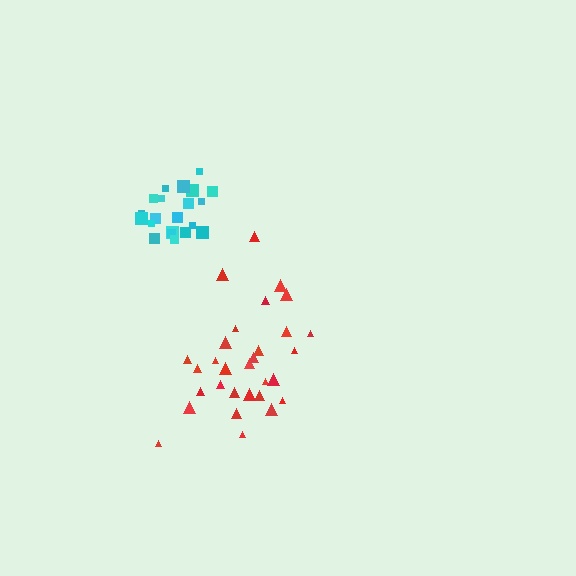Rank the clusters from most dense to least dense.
cyan, red.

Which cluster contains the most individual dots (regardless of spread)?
Red (30).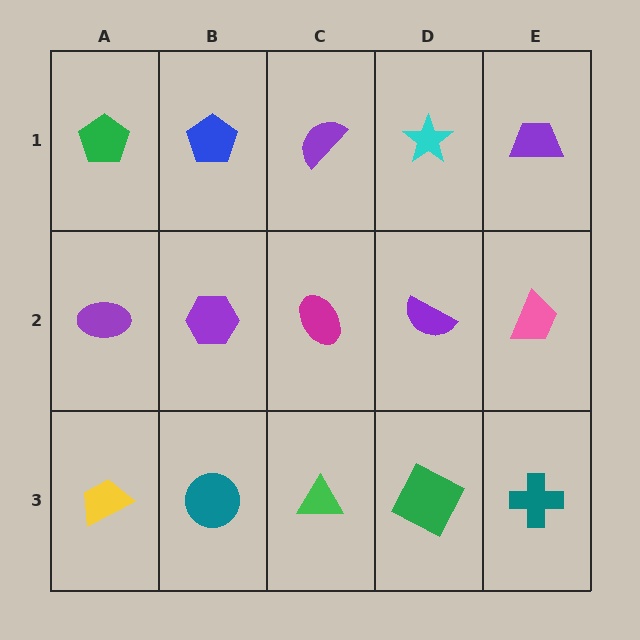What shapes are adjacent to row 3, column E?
A pink trapezoid (row 2, column E), a green square (row 3, column D).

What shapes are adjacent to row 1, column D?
A purple semicircle (row 2, column D), a purple semicircle (row 1, column C), a purple trapezoid (row 1, column E).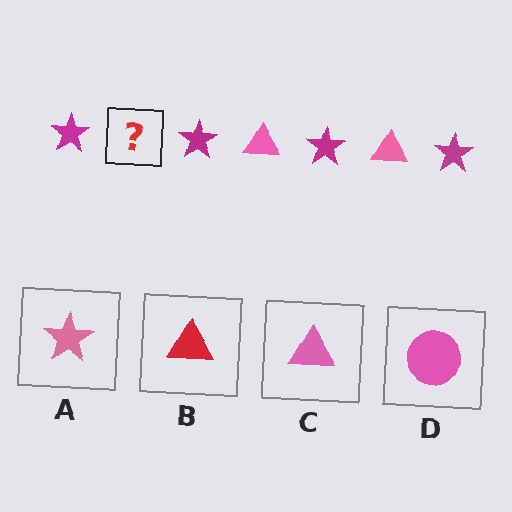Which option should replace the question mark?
Option C.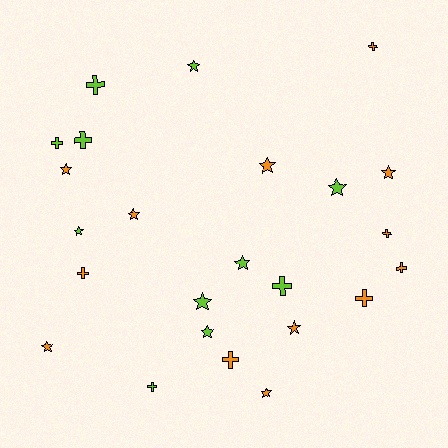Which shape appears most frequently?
Star, with 13 objects.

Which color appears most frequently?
Orange, with 13 objects.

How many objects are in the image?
There are 24 objects.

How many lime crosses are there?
There are 5 lime crosses.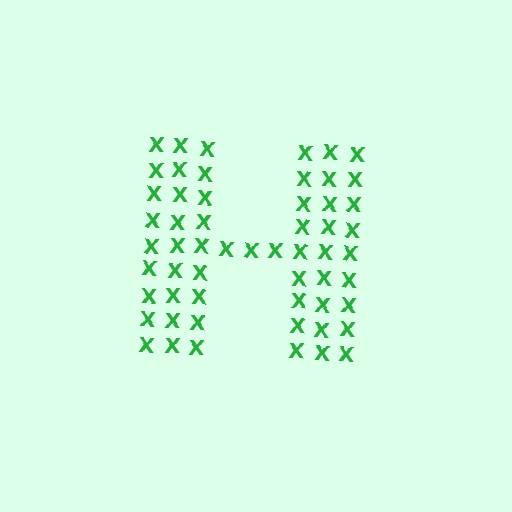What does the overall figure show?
The overall figure shows the letter H.